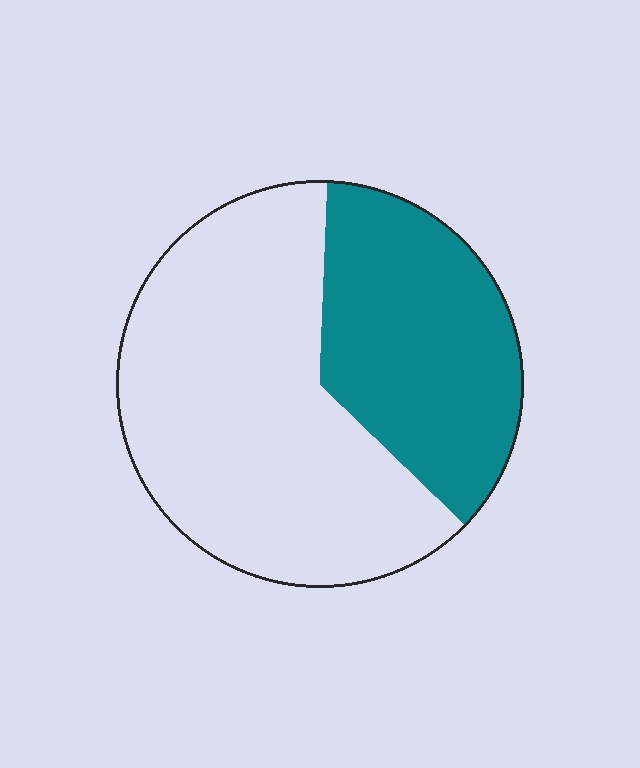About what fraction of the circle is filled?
About three eighths (3/8).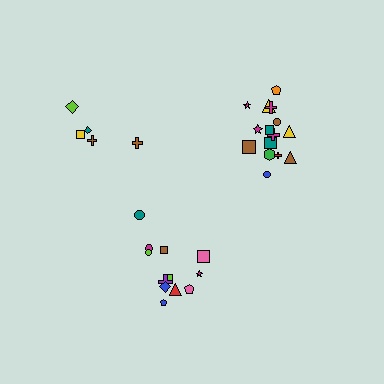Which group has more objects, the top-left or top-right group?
The top-right group.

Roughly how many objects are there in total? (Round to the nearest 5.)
Roughly 30 objects in total.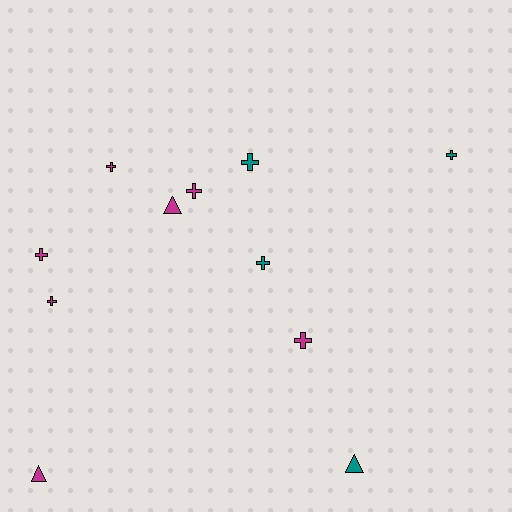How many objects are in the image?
There are 11 objects.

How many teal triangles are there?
There is 1 teal triangle.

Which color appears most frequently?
Magenta, with 7 objects.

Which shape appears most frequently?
Cross, with 8 objects.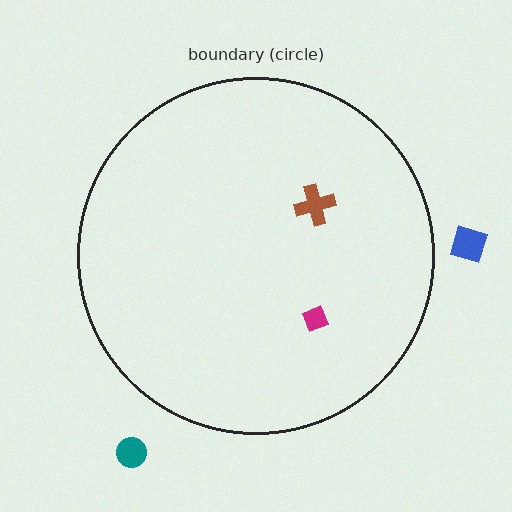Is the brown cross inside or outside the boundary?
Inside.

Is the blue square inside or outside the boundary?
Outside.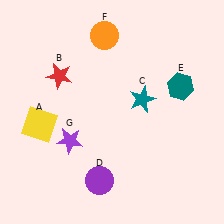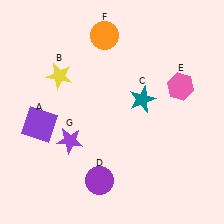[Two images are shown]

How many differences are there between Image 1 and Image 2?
There are 3 differences between the two images.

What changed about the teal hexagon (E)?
In Image 1, E is teal. In Image 2, it changed to pink.